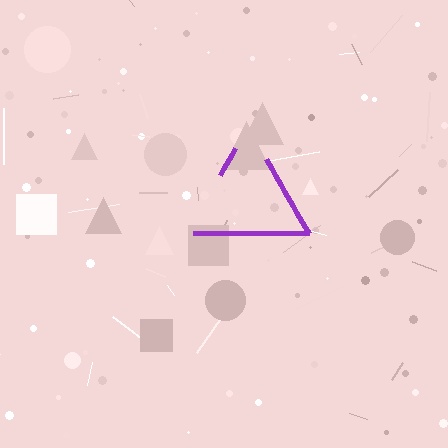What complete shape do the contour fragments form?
The contour fragments form a triangle.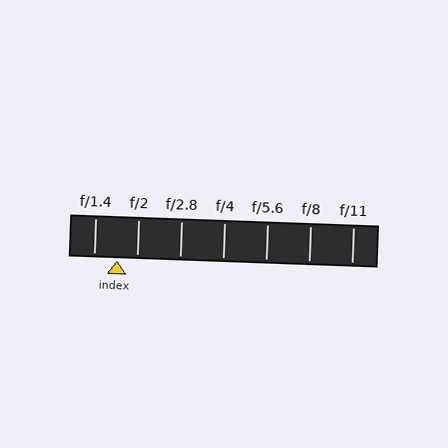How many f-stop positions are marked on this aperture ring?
There are 7 f-stop positions marked.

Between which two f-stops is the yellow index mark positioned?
The index mark is between f/1.4 and f/2.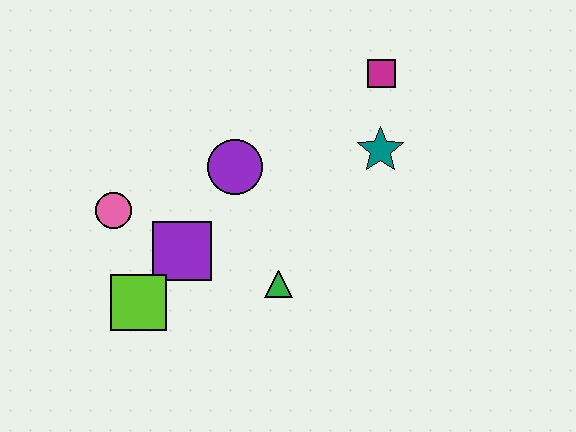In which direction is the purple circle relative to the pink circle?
The purple circle is to the right of the pink circle.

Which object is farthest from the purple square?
The magenta square is farthest from the purple square.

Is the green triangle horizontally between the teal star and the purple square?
Yes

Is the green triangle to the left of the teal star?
Yes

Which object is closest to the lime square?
The purple square is closest to the lime square.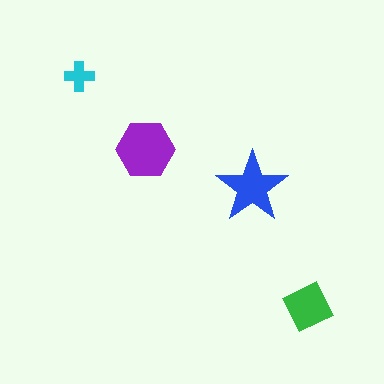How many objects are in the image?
There are 4 objects in the image.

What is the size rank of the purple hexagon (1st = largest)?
1st.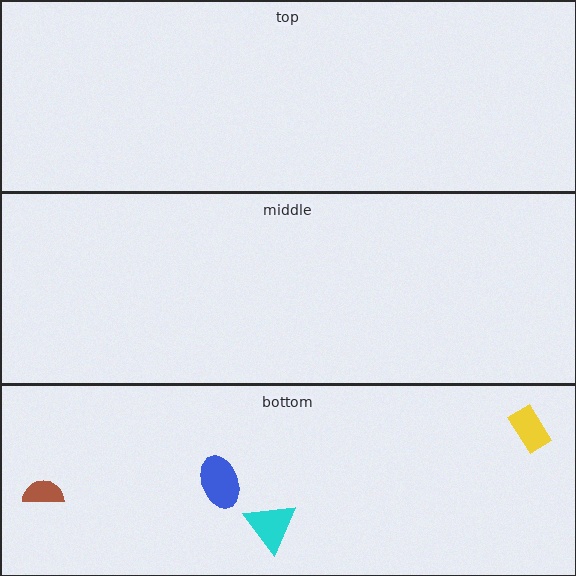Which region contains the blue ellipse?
The bottom region.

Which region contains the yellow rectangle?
The bottom region.